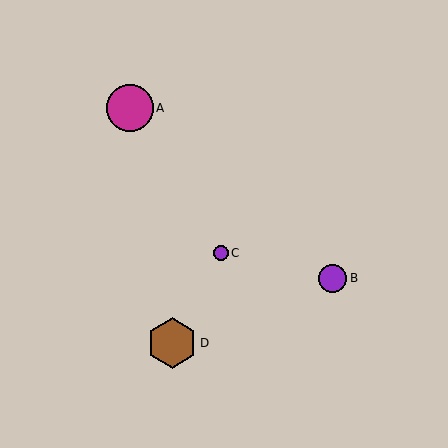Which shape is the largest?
The brown hexagon (labeled D) is the largest.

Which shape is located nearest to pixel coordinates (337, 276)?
The purple circle (labeled B) at (333, 278) is nearest to that location.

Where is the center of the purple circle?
The center of the purple circle is at (221, 253).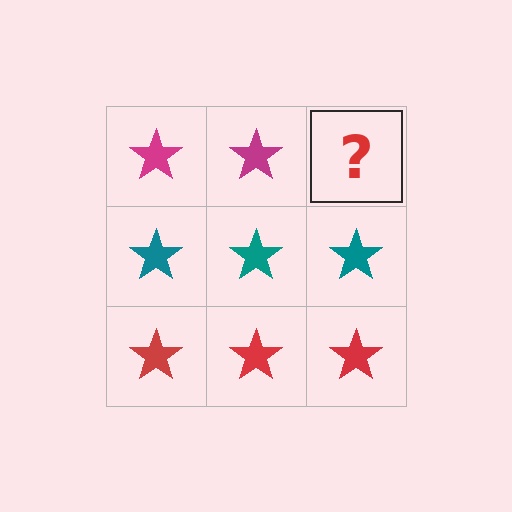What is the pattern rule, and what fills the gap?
The rule is that each row has a consistent color. The gap should be filled with a magenta star.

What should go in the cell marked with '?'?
The missing cell should contain a magenta star.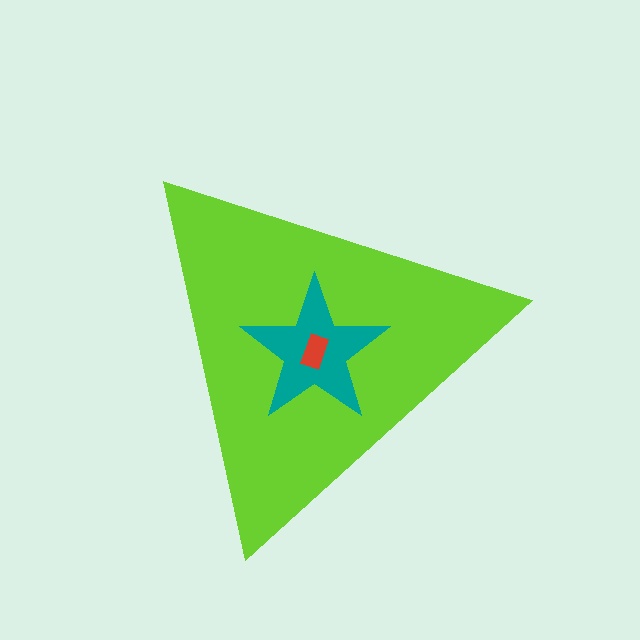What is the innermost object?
The red rectangle.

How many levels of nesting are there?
3.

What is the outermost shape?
The lime triangle.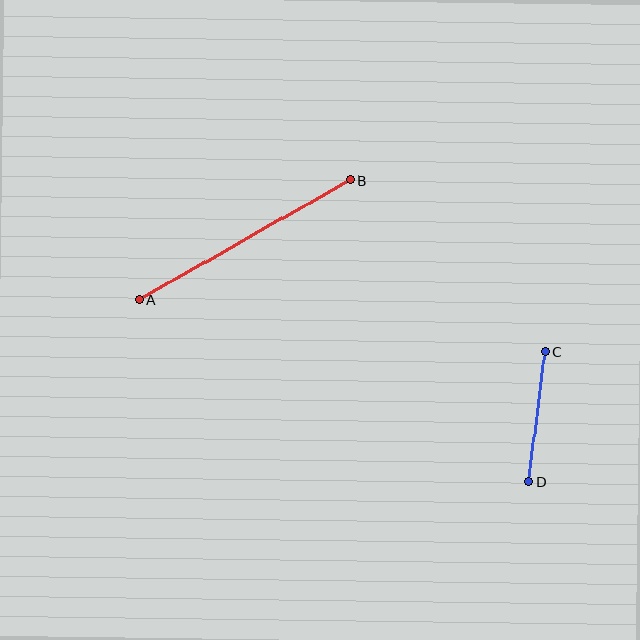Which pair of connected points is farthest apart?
Points A and B are farthest apart.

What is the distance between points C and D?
The distance is approximately 131 pixels.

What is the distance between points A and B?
The distance is approximately 242 pixels.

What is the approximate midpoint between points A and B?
The midpoint is at approximately (245, 240) pixels.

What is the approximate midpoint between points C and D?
The midpoint is at approximately (537, 417) pixels.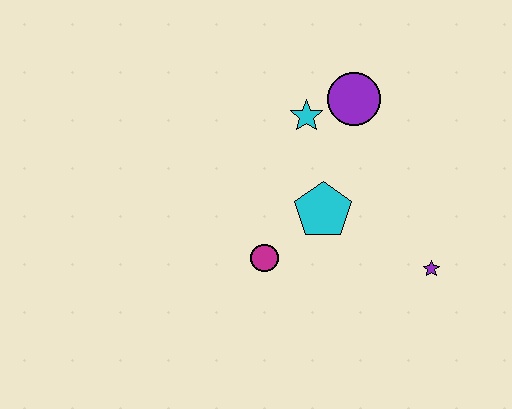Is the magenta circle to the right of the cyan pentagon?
No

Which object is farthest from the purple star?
The cyan star is farthest from the purple star.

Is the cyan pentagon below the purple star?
No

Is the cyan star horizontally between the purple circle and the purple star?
No